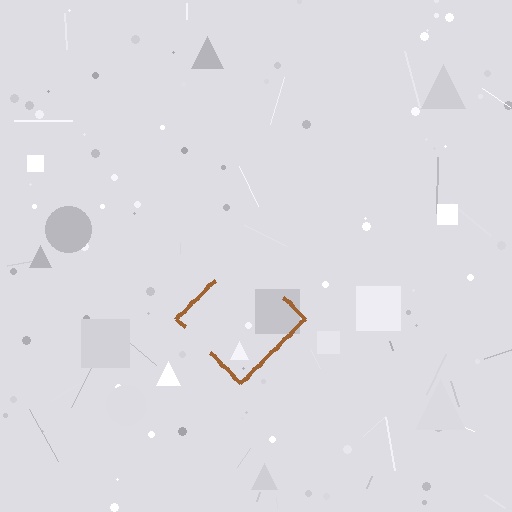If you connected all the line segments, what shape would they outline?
They would outline a diamond.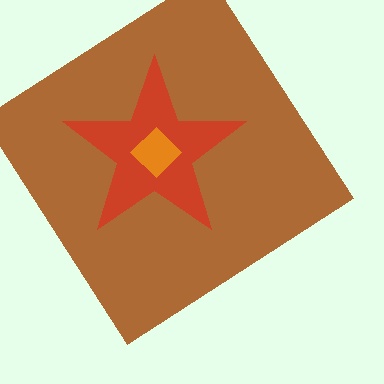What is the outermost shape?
The brown diamond.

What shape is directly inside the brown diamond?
The red star.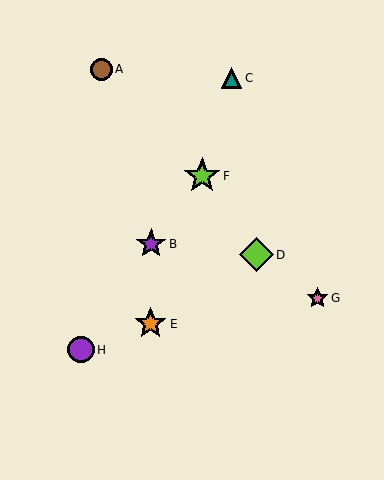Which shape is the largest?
The lime star (labeled F) is the largest.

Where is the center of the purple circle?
The center of the purple circle is at (81, 350).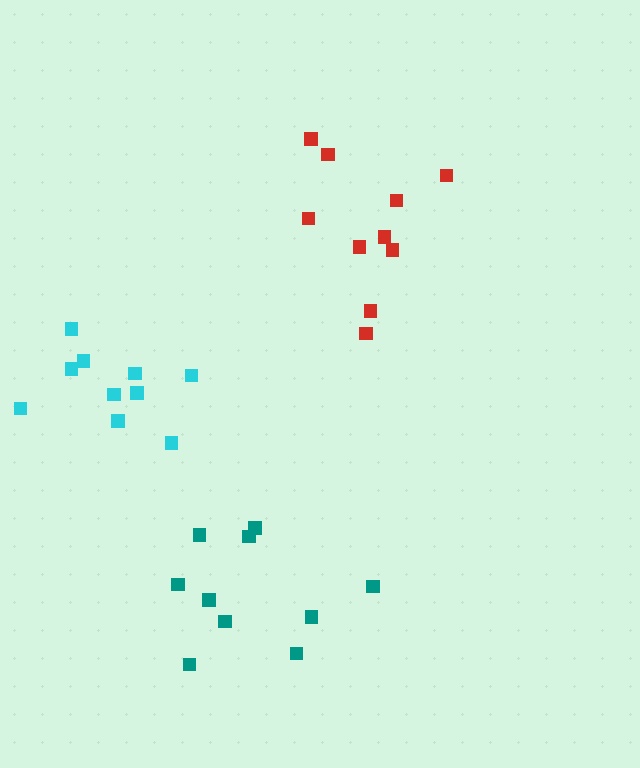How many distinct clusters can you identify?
There are 3 distinct clusters.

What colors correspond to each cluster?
The clusters are colored: red, cyan, teal.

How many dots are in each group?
Group 1: 10 dots, Group 2: 10 dots, Group 3: 10 dots (30 total).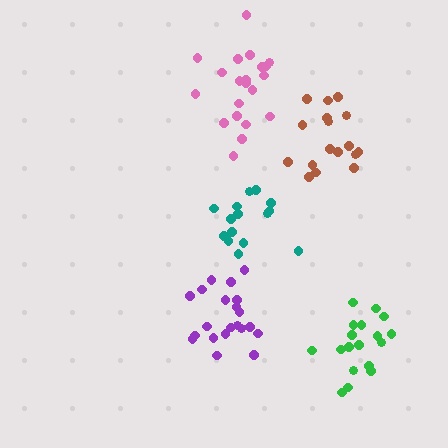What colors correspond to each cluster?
The clusters are colored: green, purple, brown, teal, pink.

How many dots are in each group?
Group 1: 18 dots, Group 2: 21 dots, Group 3: 17 dots, Group 4: 15 dots, Group 5: 21 dots (92 total).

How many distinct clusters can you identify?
There are 5 distinct clusters.